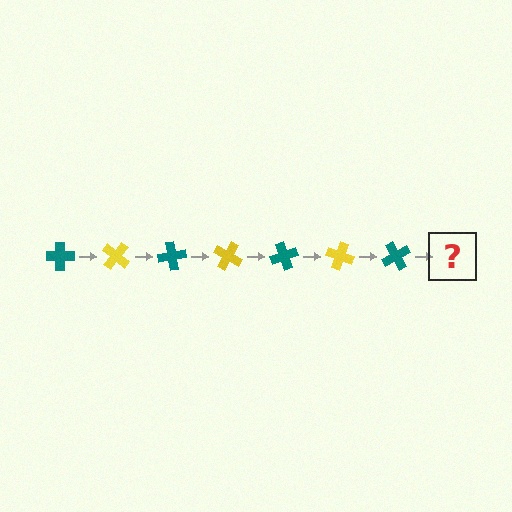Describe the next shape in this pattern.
It should be a yellow cross, rotated 280 degrees from the start.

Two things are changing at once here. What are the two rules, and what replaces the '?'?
The two rules are that it rotates 40 degrees each step and the color cycles through teal and yellow. The '?' should be a yellow cross, rotated 280 degrees from the start.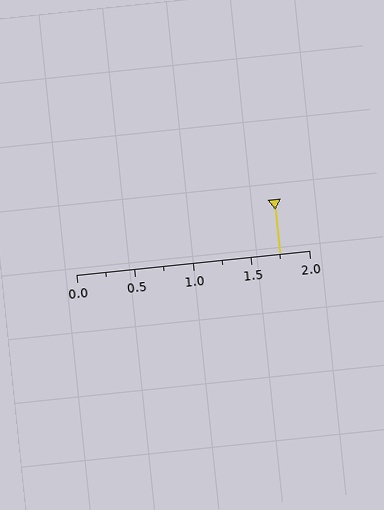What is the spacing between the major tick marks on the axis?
The major ticks are spaced 0.5 apart.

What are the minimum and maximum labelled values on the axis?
The axis runs from 0.0 to 2.0.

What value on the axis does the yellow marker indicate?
The marker indicates approximately 1.75.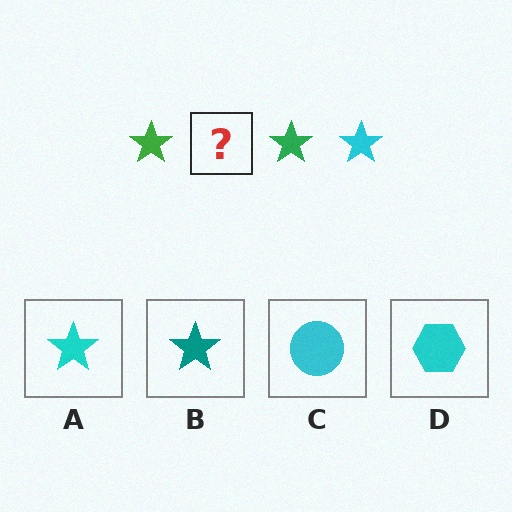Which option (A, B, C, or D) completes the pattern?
A.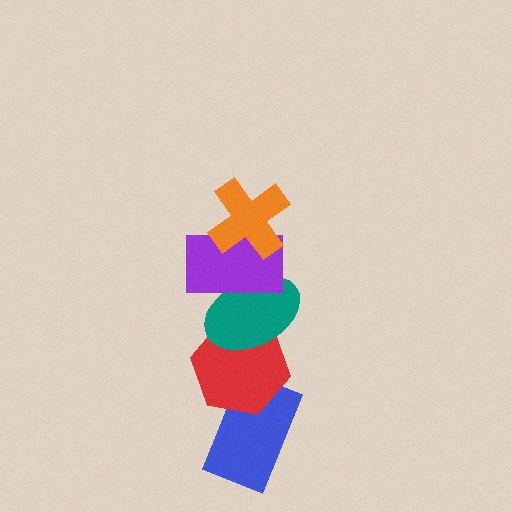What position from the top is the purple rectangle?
The purple rectangle is 2nd from the top.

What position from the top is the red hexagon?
The red hexagon is 4th from the top.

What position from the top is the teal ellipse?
The teal ellipse is 3rd from the top.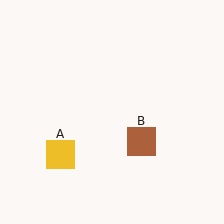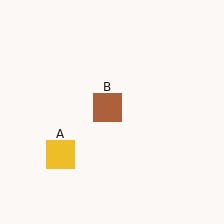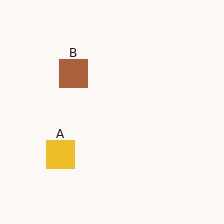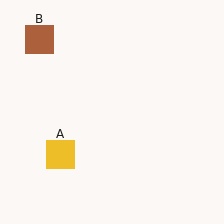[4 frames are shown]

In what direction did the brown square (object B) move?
The brown square (object B) moved up and to the left.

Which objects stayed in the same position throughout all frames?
Yellow square (object A) remained stationary.